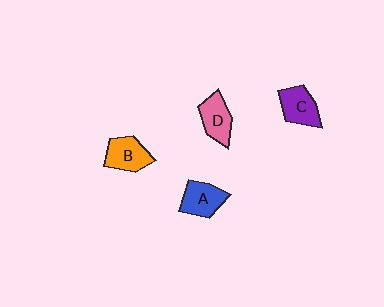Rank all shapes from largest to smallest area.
From largest to smallest: C (purple), B (orange), A (blue), D (pink).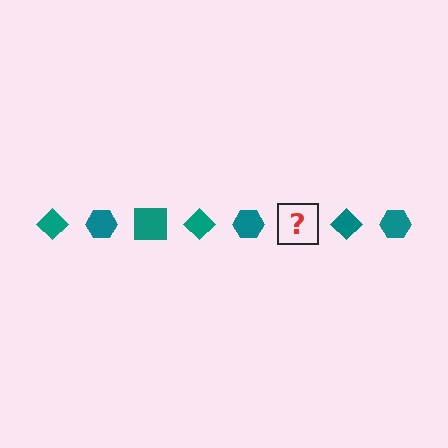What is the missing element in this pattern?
The missing element is a teal square.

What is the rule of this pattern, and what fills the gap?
The rule is that the pattern cycles through diamond, hexagon, square shapes in teal. The gap should be filled with a teal square.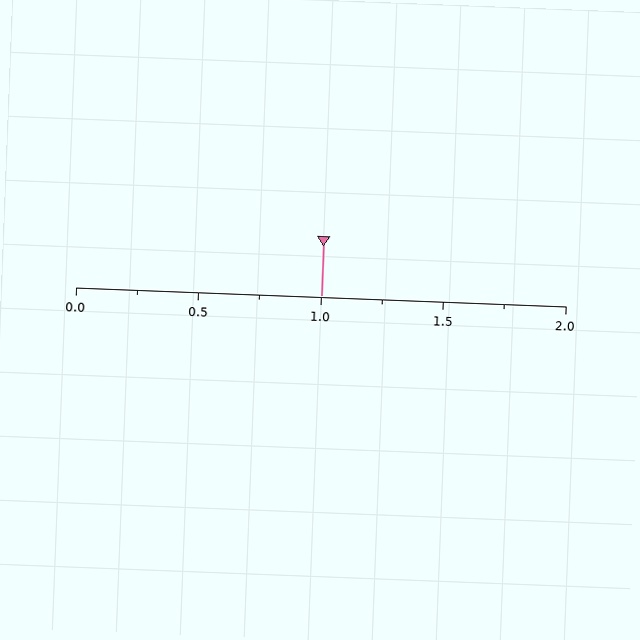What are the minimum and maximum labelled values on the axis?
The axis runs from 0.0 to 2.0.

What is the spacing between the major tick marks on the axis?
The major ticks are spaced 0.5 apart.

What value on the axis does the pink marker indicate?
The marker indicates approximately 1.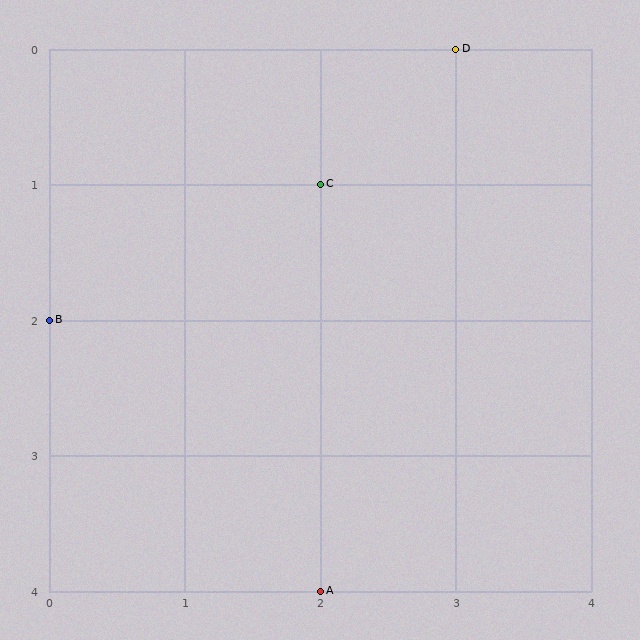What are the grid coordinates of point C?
Point C is at grid coordinates (2, 1).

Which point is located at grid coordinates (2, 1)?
Point C is at (2, 1).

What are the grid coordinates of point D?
Point D is at grid coordinates (3, 0).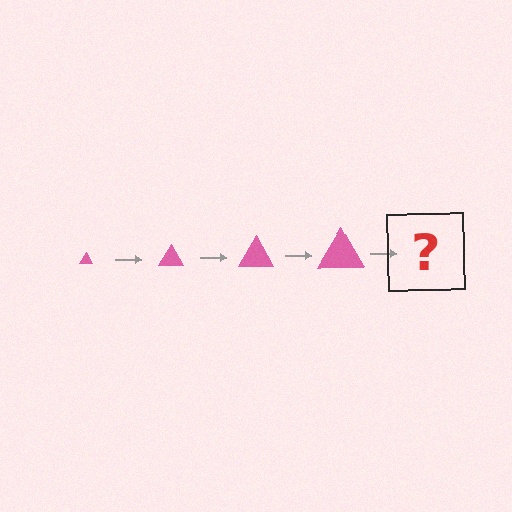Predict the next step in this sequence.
The next step is a pink triangle, larger than the previous one.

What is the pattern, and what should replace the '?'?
The pattern is that the triangle gets progressively larger each step. The '?' should be a pink triangle, larger than the previous one.